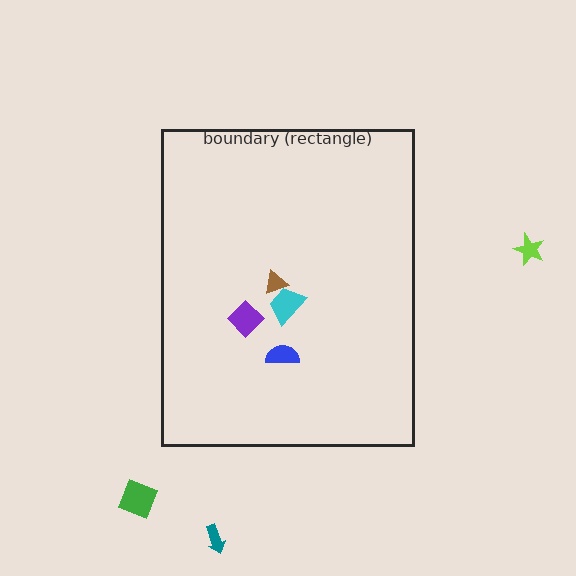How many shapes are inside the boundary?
4 inside, 3 outside.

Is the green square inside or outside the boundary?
Outside.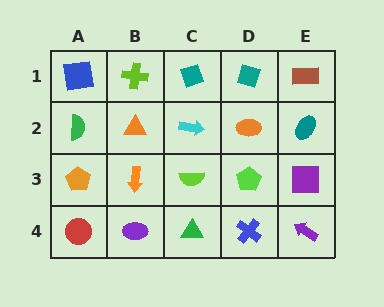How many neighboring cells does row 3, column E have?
3.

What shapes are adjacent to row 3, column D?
An orange ellipse (row 2, column D), a blue cross (row 4, column D), a lime semicircle (row 3, column C), a purple square (row 3, column E).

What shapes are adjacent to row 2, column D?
A teal diamond (row 1, column D), a lime pentagon (row 3, column D), a cyan arrow (row 2, column C), a teal ellipse (row 2, column E).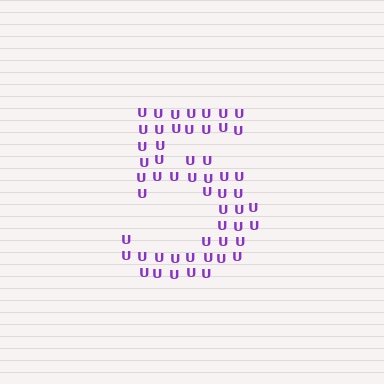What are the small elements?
The small elements are letter U's.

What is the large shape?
The large shape is the digit 5.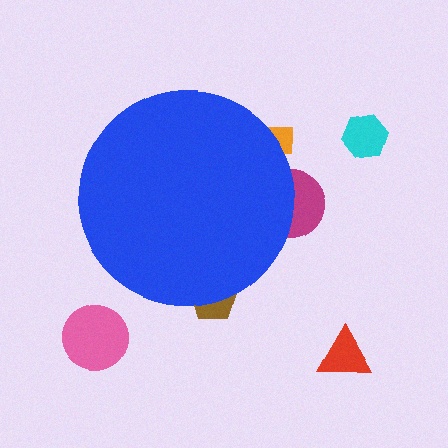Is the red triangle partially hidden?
No, the red triangle is fully visible.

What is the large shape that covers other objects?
A blue circle.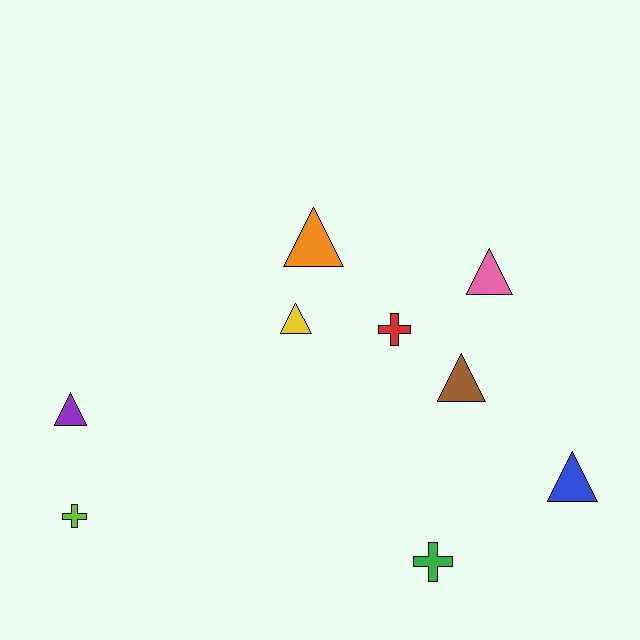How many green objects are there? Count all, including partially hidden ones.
There is 1 green object.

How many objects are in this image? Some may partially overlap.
There are 9 objects.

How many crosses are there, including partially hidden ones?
There are 3 crosses.